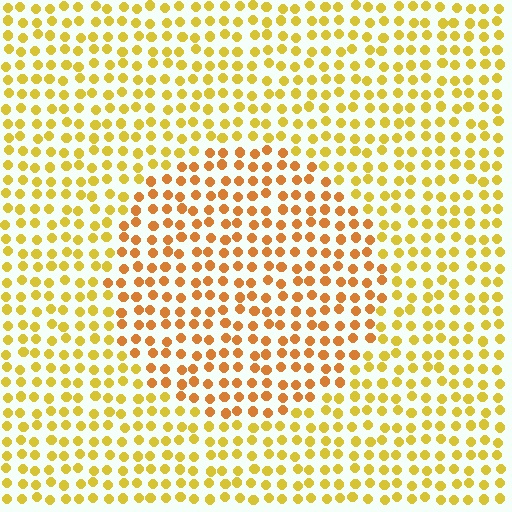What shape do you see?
I see a circle.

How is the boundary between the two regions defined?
The boundary is defined purely by a slight shift in hue (about 26 degrees). Spacing, size, and orientation are identical on both sides.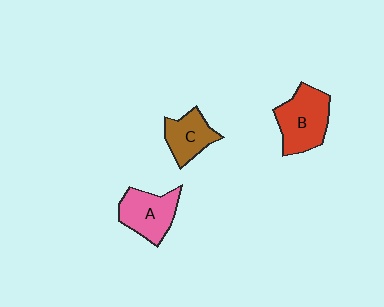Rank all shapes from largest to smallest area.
From largest to smallest: B (red), A (pink), C (brown).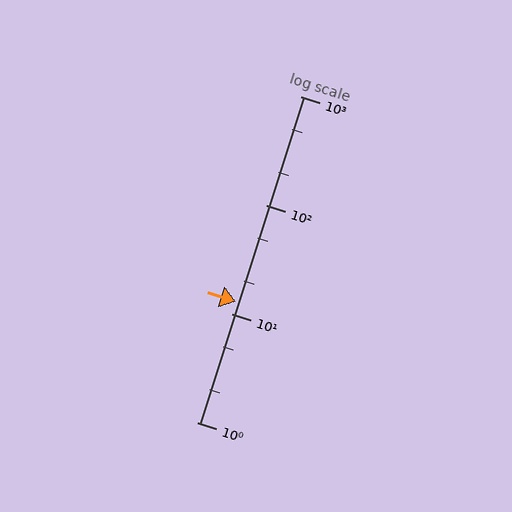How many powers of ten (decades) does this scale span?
The scale spans 3 decades, from 1 to 1000.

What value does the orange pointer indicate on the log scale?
The pointer indicates approximately 13.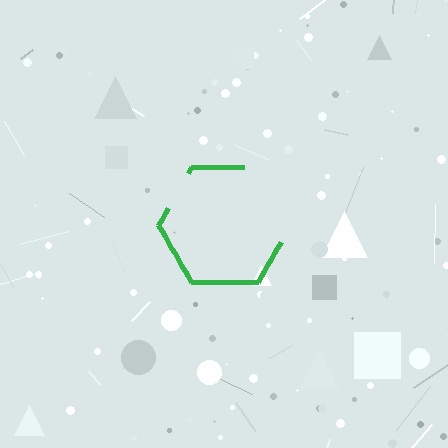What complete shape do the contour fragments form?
The contour fragments form a hexagon.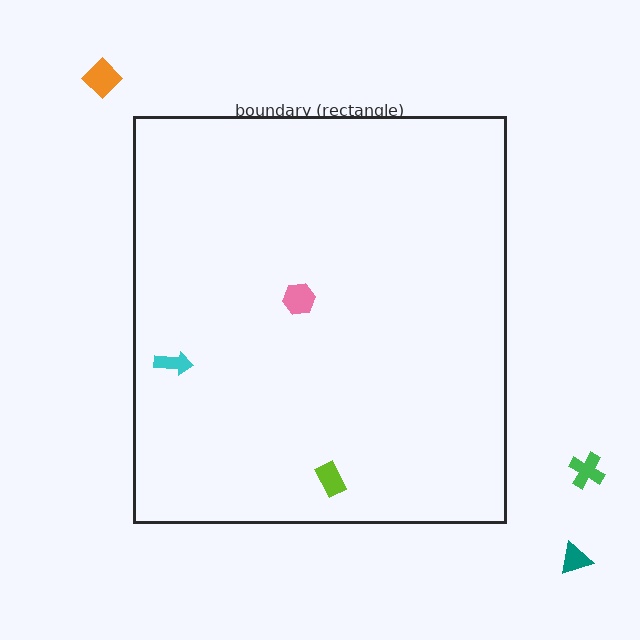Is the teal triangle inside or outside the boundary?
Outside.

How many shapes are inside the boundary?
3 inside, 3 outside.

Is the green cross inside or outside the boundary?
Outside.